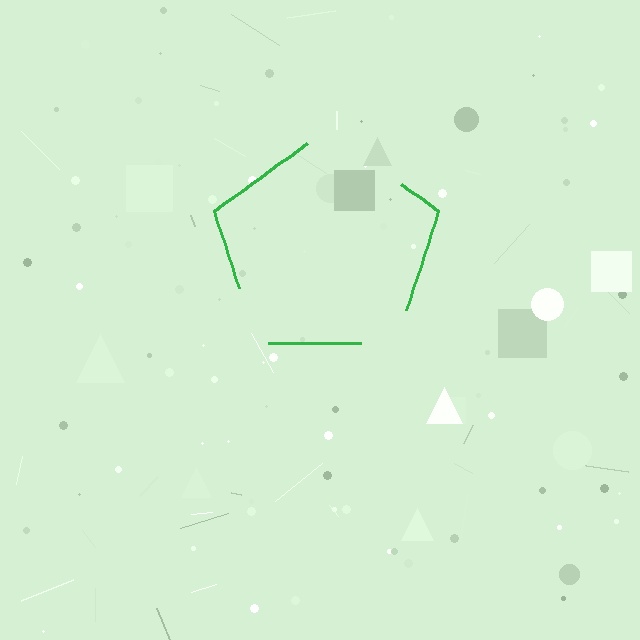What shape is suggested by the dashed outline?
The dashed outline suggests a pentagon.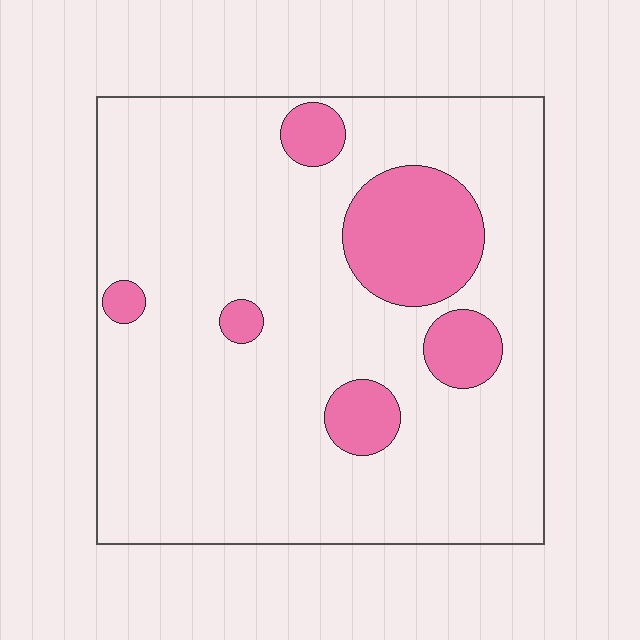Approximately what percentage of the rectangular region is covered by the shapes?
Approximately 15%.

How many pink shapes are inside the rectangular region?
6.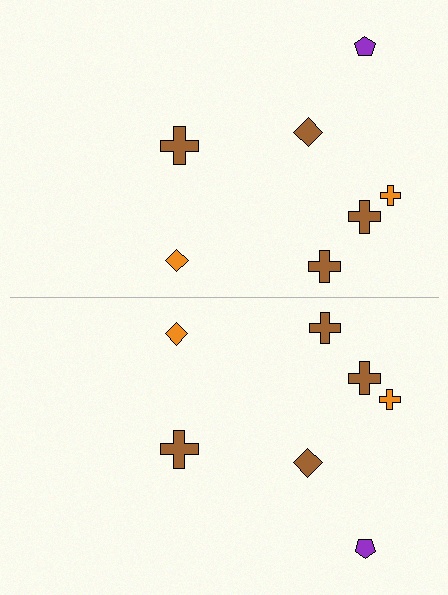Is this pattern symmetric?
Yes, this pattern has bilateral (reflection) symmetry.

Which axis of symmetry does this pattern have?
The pattern has a horizontal axis of symmetry running through the center of the image.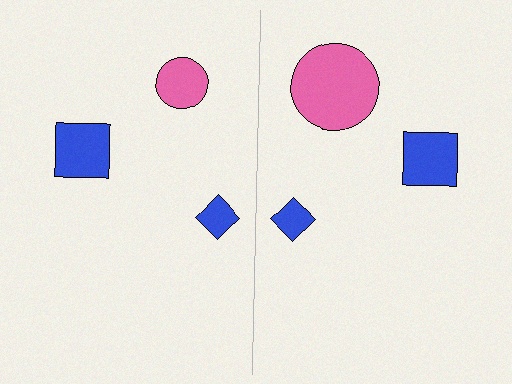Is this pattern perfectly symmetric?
No, the pattern is not perfectly symmetric. The pink circle on the right side has a different size than its mirror counterpart.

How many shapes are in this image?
There are 6 shapes in this image.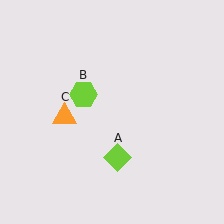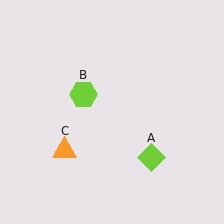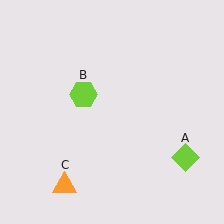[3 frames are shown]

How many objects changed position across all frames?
2 objects changed position: lime diamond (object A), orange triangle (object C).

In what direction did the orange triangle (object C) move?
The orange triangle (object C) moved down.